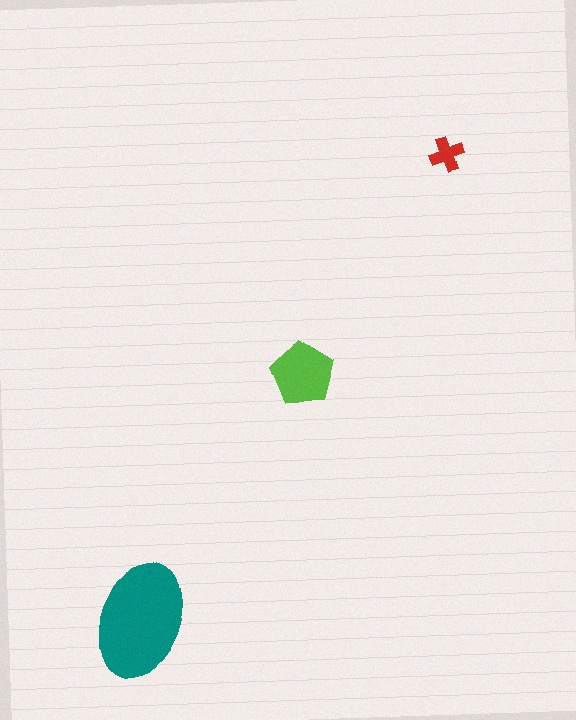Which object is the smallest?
The red cross.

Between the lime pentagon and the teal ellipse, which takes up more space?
The teal ellipse.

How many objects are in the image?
There are 3 objects in the image.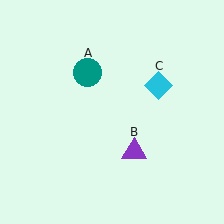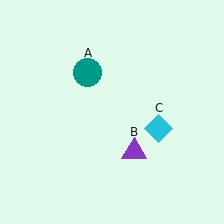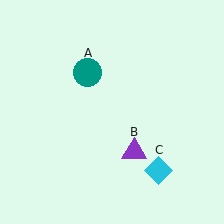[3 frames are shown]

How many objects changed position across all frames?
1 object changed position: cyan diamond (object C).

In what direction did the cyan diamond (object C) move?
The cyan diamond (object C) moved down.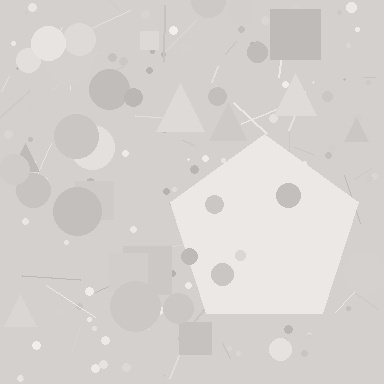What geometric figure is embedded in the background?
A pentagon is embedded in the background.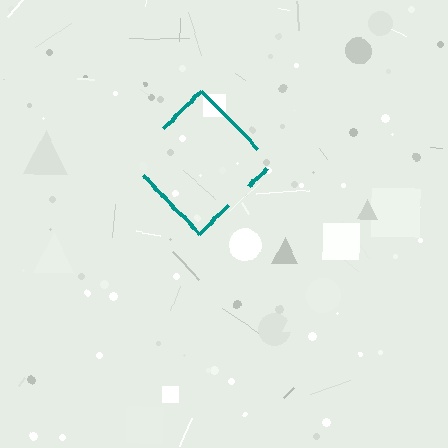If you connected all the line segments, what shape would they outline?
They would outline a diamond.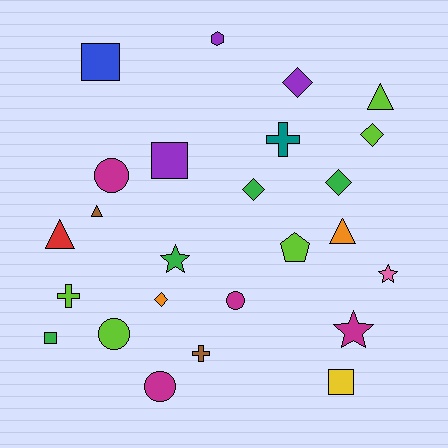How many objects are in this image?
There are 25 objects.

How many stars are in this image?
There are 3 stars.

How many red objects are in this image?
There is 1 red object.